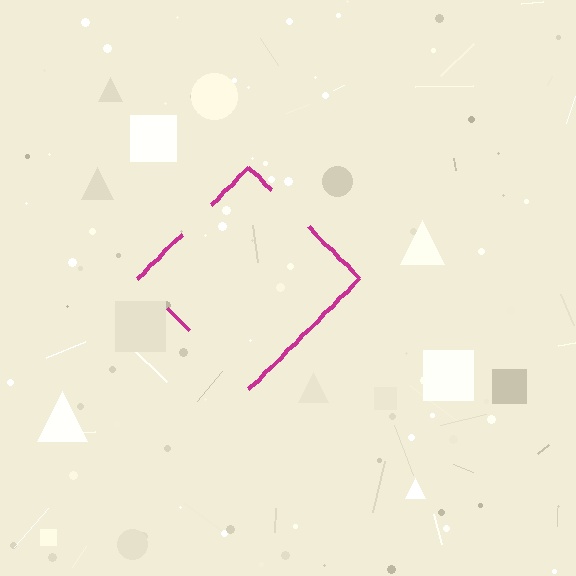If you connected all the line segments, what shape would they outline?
They would outline a diamond.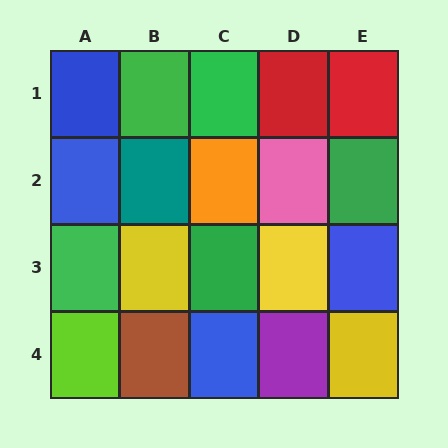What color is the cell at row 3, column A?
Green.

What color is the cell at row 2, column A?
Blue.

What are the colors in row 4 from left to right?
Lime, brown, blue, purple, yellow.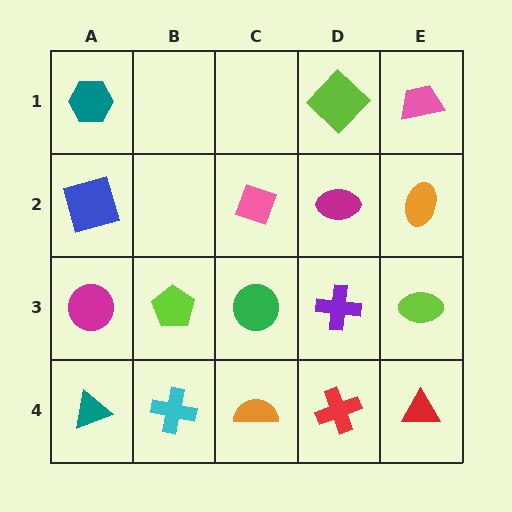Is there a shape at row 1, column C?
No, that cell is empty.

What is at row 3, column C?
A green circle.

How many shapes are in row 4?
5 shapes.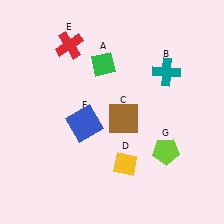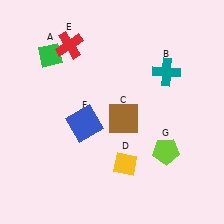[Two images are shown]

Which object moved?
The green diamond (A) moved left.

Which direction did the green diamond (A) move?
The green diamond (A) moved left.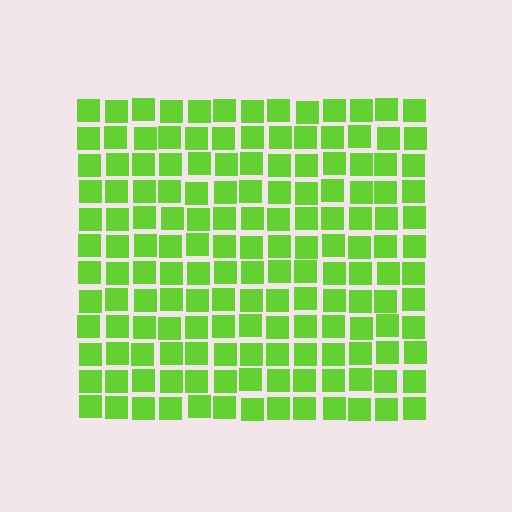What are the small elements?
The small elements are squares.